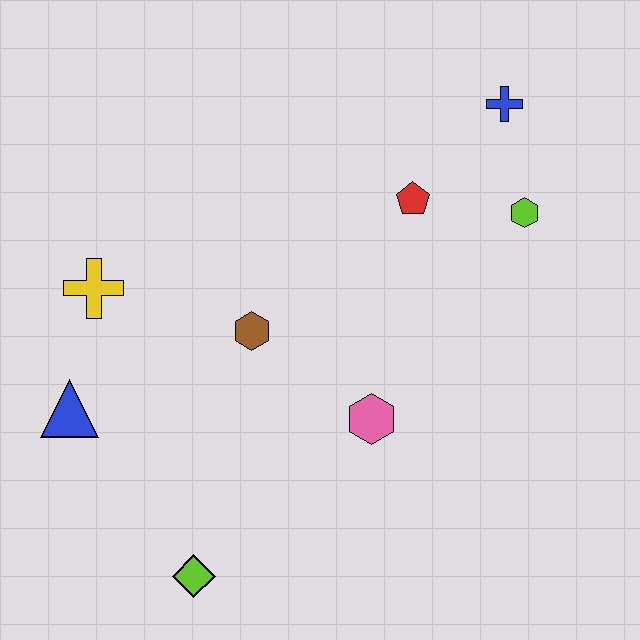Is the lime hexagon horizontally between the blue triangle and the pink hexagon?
No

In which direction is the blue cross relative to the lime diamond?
The blue cross is above the lime diamond.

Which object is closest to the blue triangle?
The yellow cross is closest to the blue triangle.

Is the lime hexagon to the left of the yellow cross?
No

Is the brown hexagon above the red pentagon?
No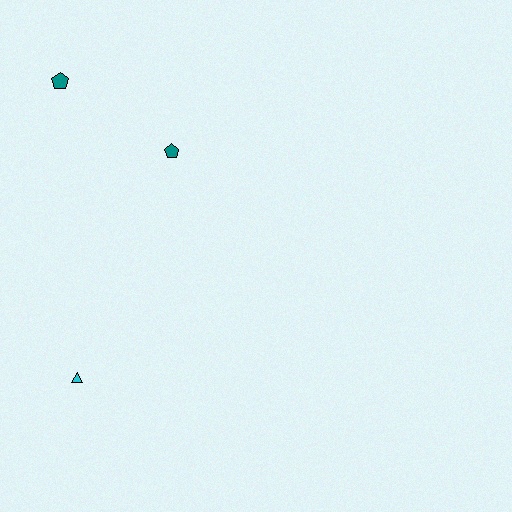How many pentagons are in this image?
There are 2 pentagons.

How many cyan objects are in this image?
There is 1 cyan object.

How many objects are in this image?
There are 3 objects.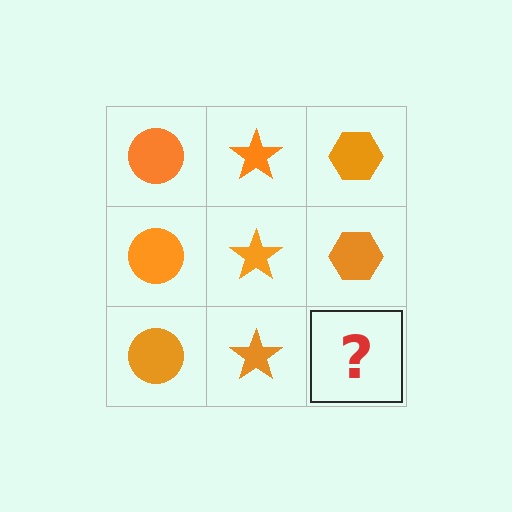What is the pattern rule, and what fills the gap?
The rule is that each column has a consistent shape. The gap should be filled with an orange hexagon.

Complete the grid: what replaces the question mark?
The question mark should be replaced with an orange hexagon.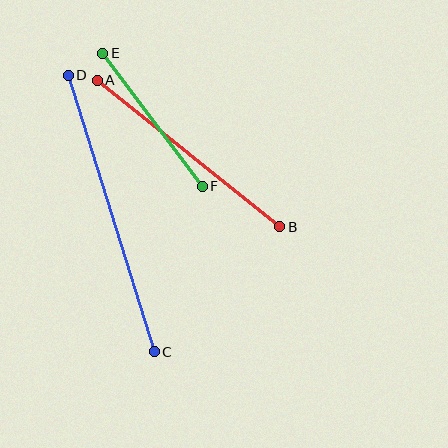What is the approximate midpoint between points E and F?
The midpoint is at approximately (152, 120) pixels.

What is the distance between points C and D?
The distance is approximately 289 pixels.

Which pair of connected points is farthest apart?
Points C and D are farthest apart.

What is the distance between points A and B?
The distance is approximately 234 pixels.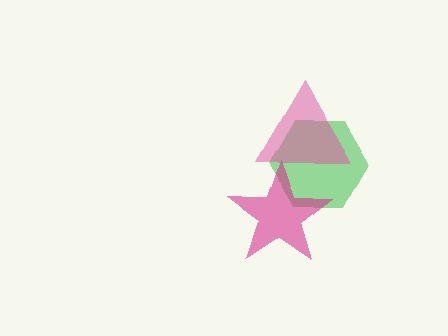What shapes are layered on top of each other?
The layered shapes are: a green hexagon, a magenta star, a pink triangle.